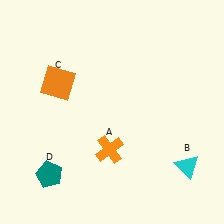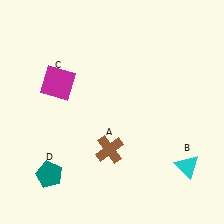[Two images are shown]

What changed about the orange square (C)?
In Image 1, C is orange. In Image 2, it changed to magenta.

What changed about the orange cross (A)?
In Image 1, A is orange. In Image 2, it changed to brown.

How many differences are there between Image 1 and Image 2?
There are 2 differences between the two images.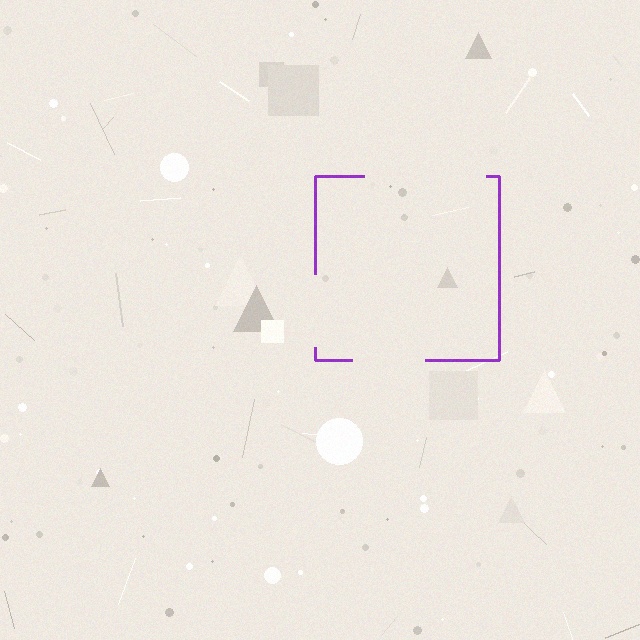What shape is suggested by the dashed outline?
The dashed outline suggests a square.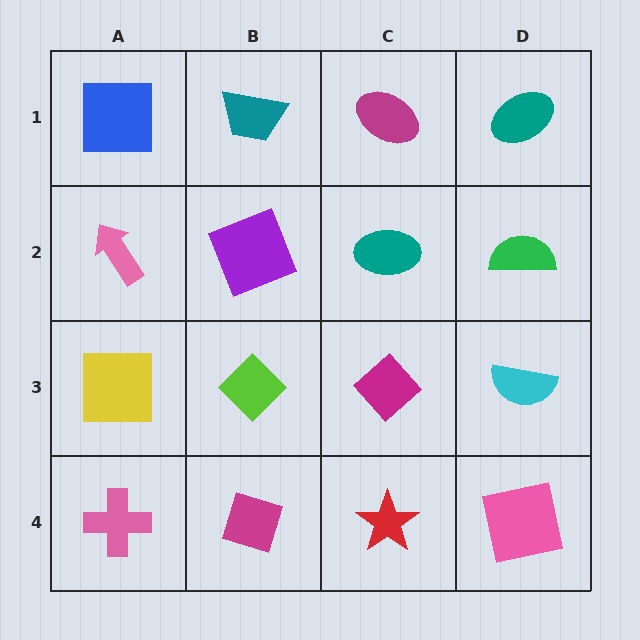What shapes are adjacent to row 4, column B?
A lime diamond (row 3, column B), a pink cross (row 4, column A), a red star (row 4, column C).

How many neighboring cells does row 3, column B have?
4.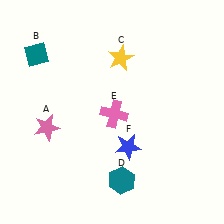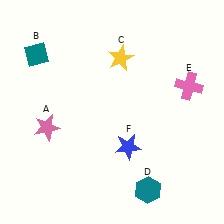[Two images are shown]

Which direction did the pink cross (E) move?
The pink cross (E) moved right.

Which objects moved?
The objects that moved are: the teal hexagon (D), the pink cross (E).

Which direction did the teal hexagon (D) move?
The teal hexagon (D) moved right.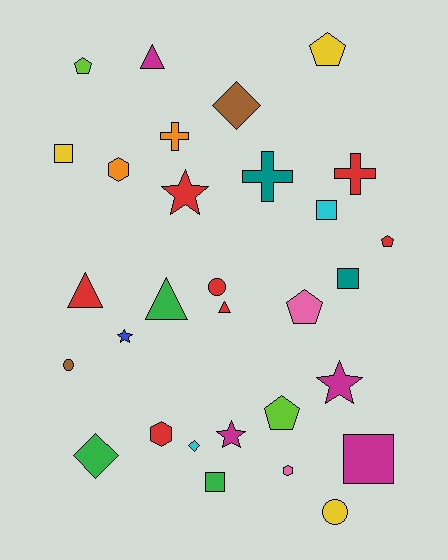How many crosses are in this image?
There are 3 crosses.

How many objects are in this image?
There are 30 objects.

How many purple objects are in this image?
There are no purple objects.